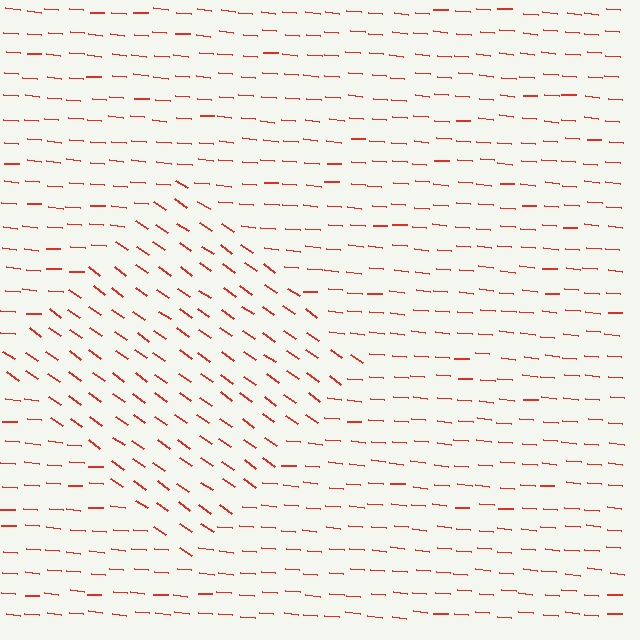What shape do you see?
I see a diamond.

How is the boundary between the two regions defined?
The boundary is defined purely by a change in line orientation (approximately 30 degrees difference). All lines are the same color and thickness.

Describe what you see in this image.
The image is filled with small red line segments. A diamond region in the image has lines oriented differently from the surrounding lines, creating a visible texture boundary.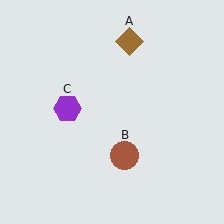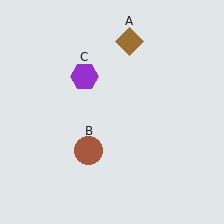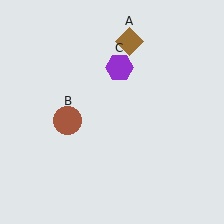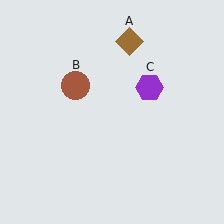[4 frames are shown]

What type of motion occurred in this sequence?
The brown circle (object B), purple hexagon (object C) rotated clockwise around the center of the scene.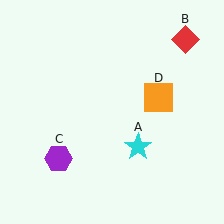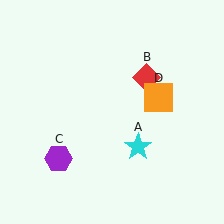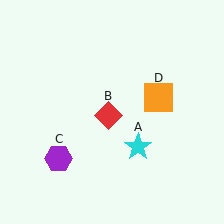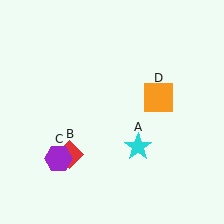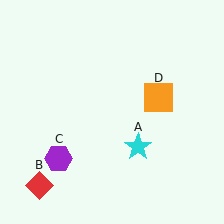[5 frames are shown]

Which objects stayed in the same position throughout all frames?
Cyan star (object A) and purple hexagon (object C) and orange square (object D) remained stationary.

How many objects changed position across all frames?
1 object changed position: red diamond (object B).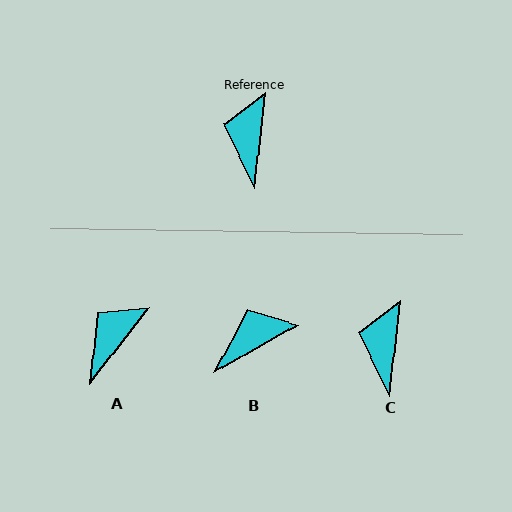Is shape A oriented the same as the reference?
No, it is off by about 32 degrees.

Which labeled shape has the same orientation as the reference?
C.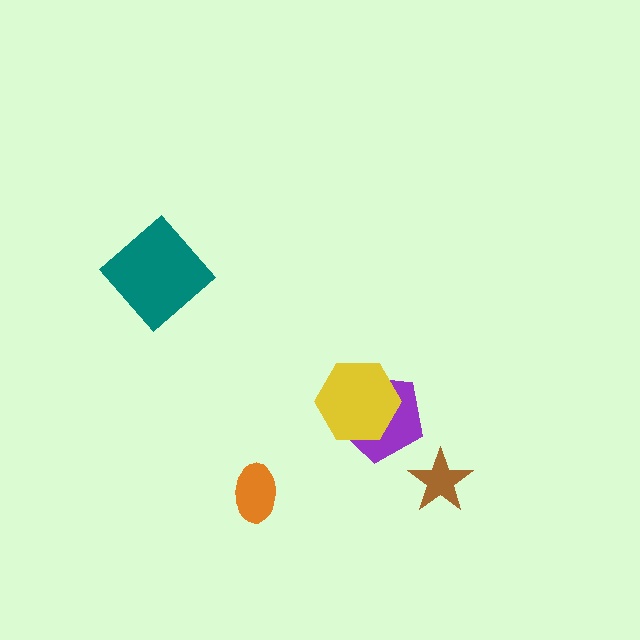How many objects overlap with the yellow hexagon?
1 object overlaps with the yellow hexagon.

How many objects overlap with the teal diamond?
0 objects overlap with the teal diamond.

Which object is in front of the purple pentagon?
The yellow hexagon is in front of the purple pentagon.